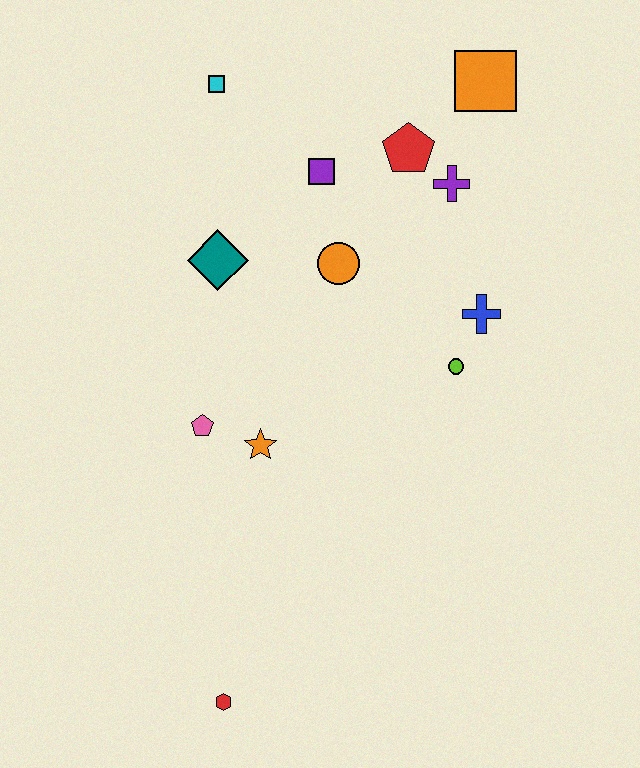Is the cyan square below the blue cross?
No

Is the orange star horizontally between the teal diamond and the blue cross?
Yes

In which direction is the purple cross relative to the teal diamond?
The purple cross is to the right of the teal diamond.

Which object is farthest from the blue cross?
The red hexagon is farthest from the blue cross.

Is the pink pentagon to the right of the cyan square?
No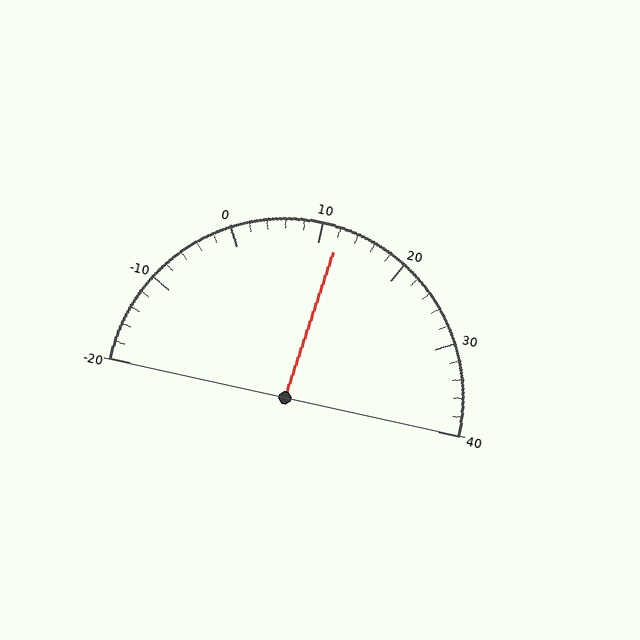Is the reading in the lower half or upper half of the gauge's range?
The reading is in the upper half of the range (-20 to 40).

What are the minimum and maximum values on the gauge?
The gauge ranges from -20 to 40.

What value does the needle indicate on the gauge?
The needle indicates approximately 12.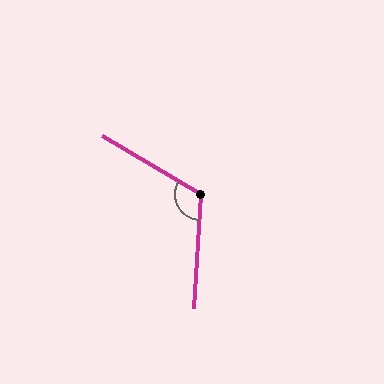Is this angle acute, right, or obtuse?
It is obtuse.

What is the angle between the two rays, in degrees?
Approximately 117 degrees.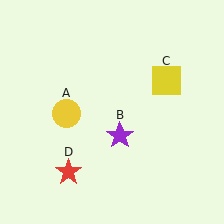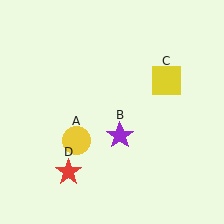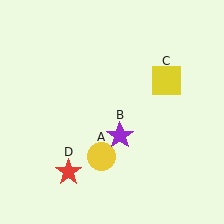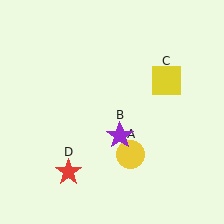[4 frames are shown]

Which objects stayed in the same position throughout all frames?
Purple star (object B) and yellow square (object C) and red star (object D) remained stationary.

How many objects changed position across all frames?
1 object changed position: yellow circle (object A).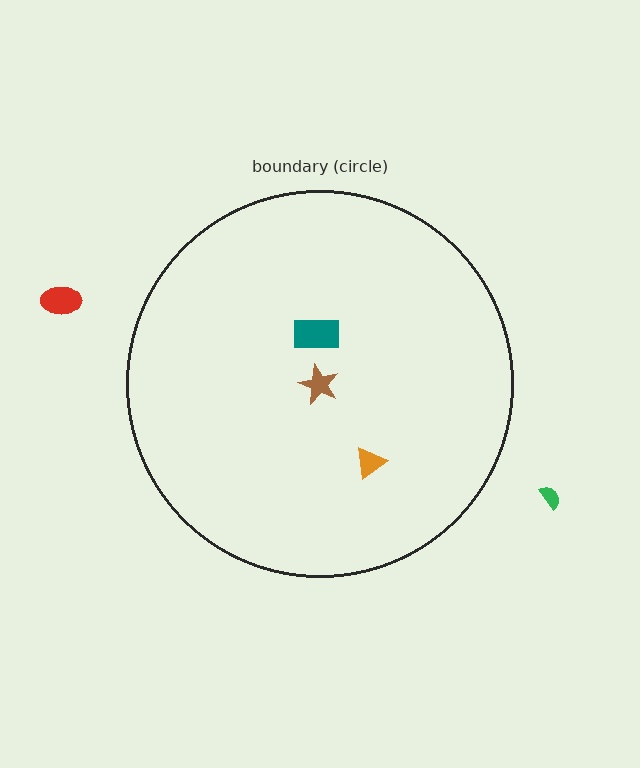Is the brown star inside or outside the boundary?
Inside.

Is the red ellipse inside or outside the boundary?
Outside.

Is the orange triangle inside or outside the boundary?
Inside.